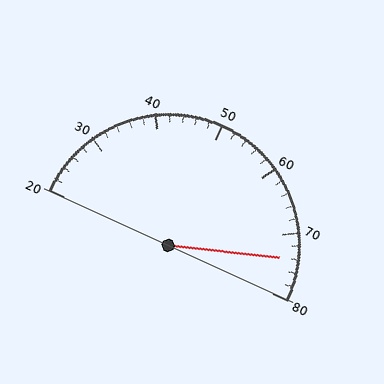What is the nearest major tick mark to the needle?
The nearest major tick mark is 70.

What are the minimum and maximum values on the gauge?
The gauge ranges from 20 to 80.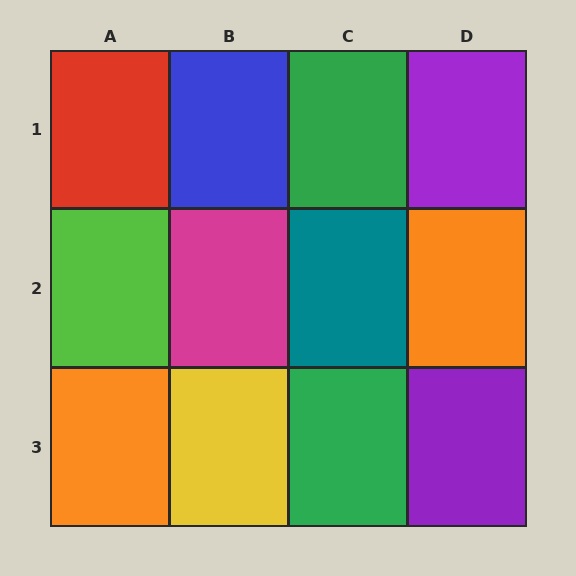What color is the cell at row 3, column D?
Purple.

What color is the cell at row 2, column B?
Magenta.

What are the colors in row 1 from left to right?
Red, blue, green, purple.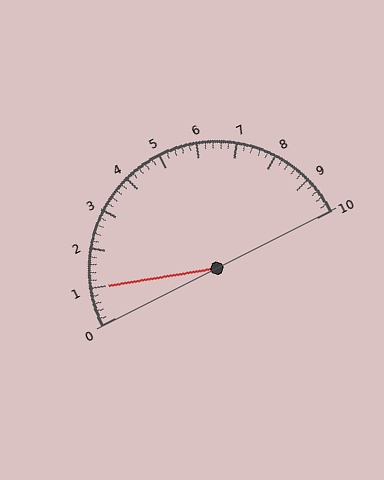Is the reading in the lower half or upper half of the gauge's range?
The reading is in the lower half of the range (0 to 10).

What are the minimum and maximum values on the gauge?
The gauge ranges from 0 to 10.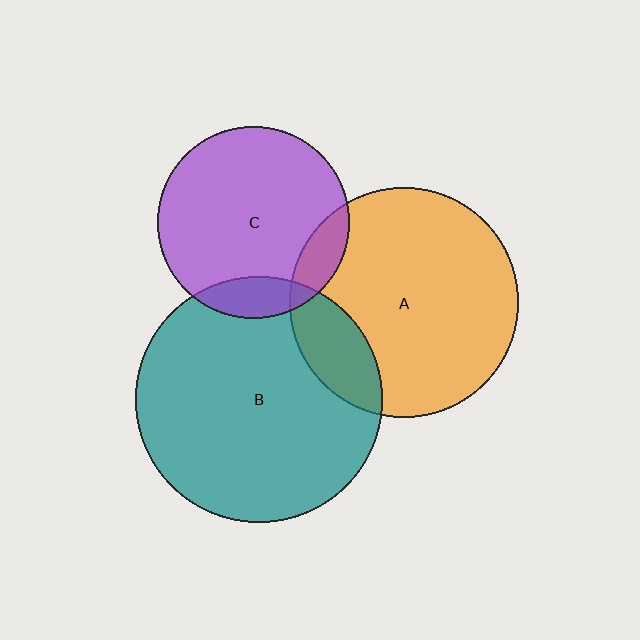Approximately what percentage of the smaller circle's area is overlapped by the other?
Approximately 15%.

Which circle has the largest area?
Circle B (teal).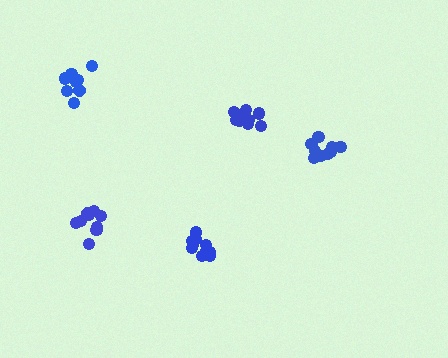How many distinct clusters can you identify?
There are 5 distinct clusters.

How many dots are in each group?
Group 1: 9 dots, Group 2: 9 dots, Group 3: 11 dots, Group 4: 9 dots, Group 5: 10 dots (48 total).